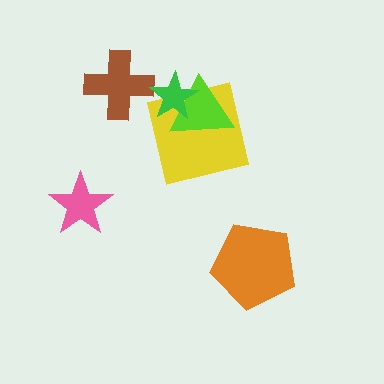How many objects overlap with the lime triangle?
2 objects overlap with the lime triangle.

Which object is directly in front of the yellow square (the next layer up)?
The lime triangle is directly in front of the yellow square.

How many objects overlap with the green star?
2 objects overlap with the green star.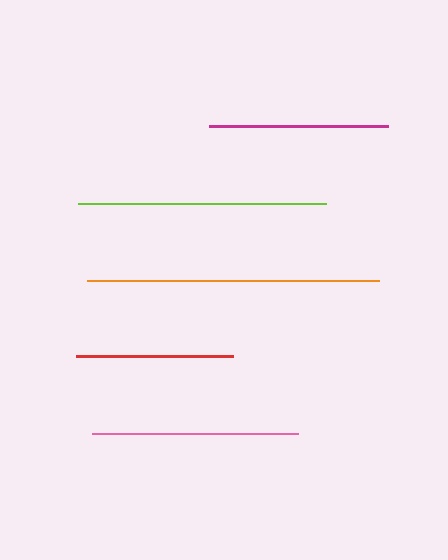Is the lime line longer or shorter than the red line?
The lime line is longer than the red line.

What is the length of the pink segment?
The pink segment is approximately 206 pixels long.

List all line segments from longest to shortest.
From longest to shortest: orange, lime, pink, magenta, red.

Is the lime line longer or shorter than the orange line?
The orange line is longer than the lime line.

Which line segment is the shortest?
The red line is the shortest at approximately 157 pixels.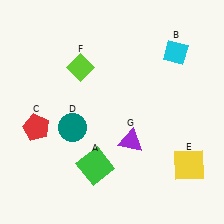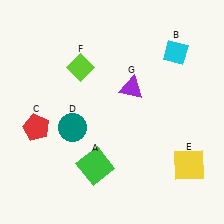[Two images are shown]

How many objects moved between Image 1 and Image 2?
1 object moved between the two images.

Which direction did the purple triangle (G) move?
The purple triangle (G) moved up.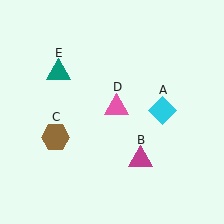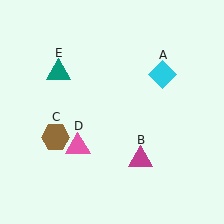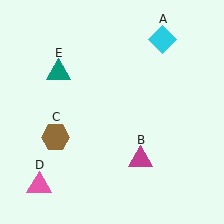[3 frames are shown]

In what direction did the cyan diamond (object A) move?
The cyan diamond (object A) moved up.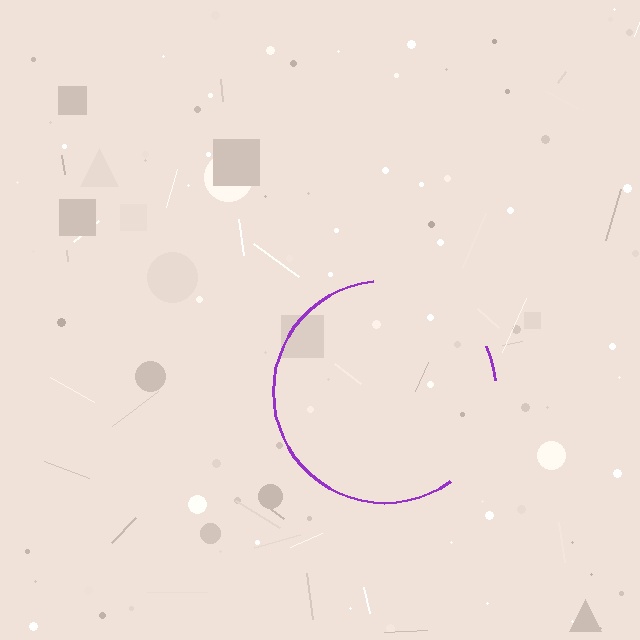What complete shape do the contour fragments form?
The contour fragments form a circle.